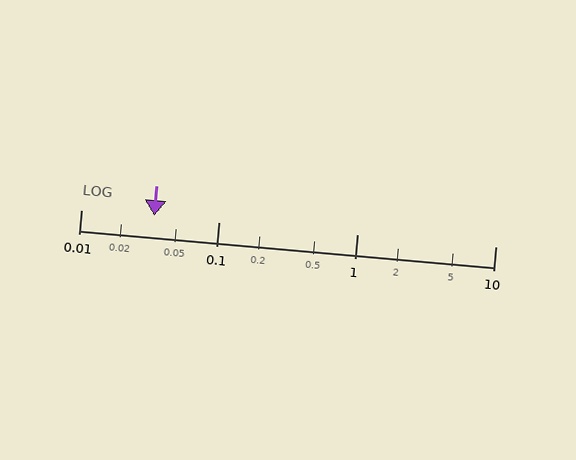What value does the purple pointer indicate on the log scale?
The pointer indicates approximately 0.034.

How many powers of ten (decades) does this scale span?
The scale spans 3 decades, from 0.01 to 10.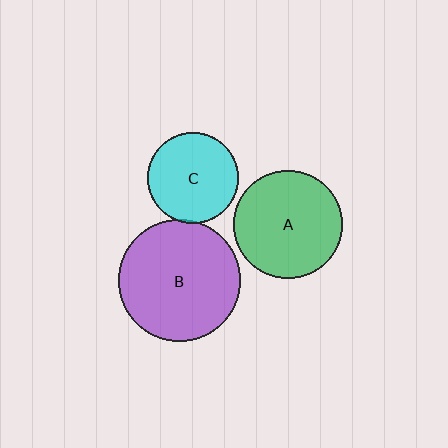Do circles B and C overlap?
Yes.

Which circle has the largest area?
Circle B (purple).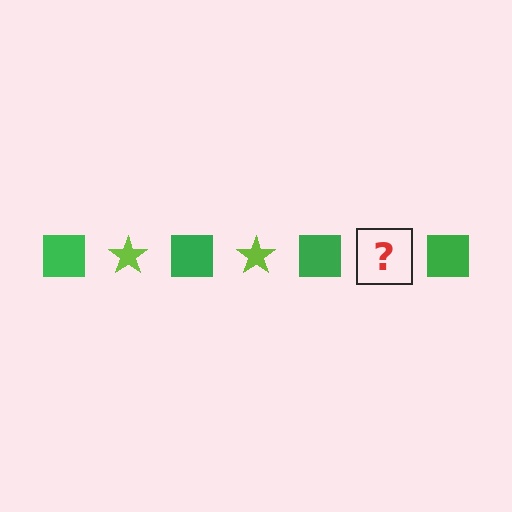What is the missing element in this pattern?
The missing element is a lime star.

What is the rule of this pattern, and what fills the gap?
The rule is that the pattern alternates between green square and lime star. The gap should be filled with a lime star.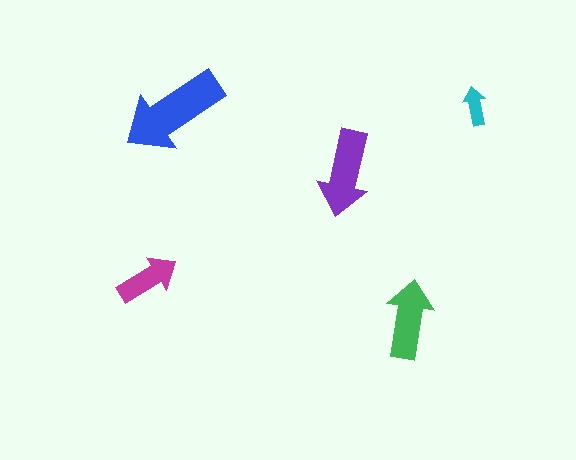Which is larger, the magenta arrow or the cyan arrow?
The magenta one.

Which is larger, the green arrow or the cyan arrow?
The green one.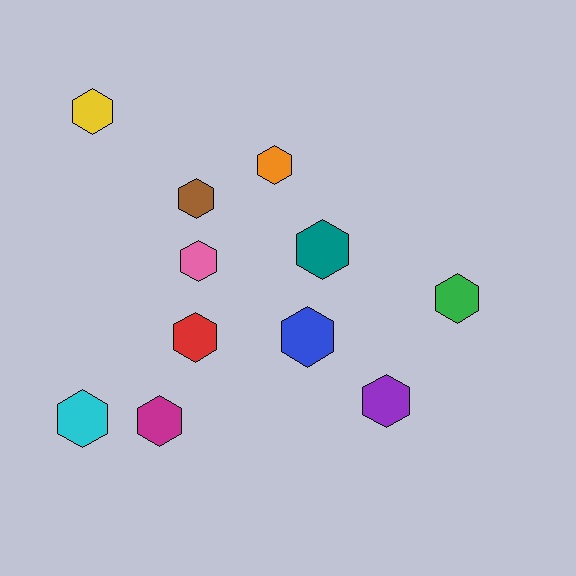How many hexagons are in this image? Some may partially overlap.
There are 11 hexagons.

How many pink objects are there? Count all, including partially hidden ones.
There is 1 pink object.